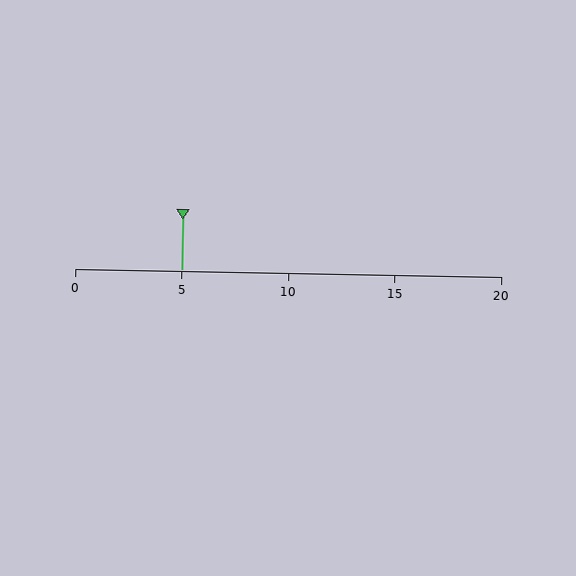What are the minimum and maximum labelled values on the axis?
The axis runs from 0 to 20.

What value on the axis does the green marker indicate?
The marker indicates approximately 5.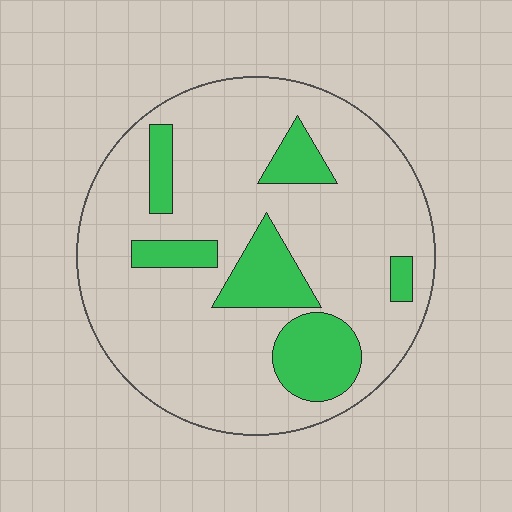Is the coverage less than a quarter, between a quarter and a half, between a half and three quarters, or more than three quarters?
Less than a quarter.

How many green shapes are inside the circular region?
6.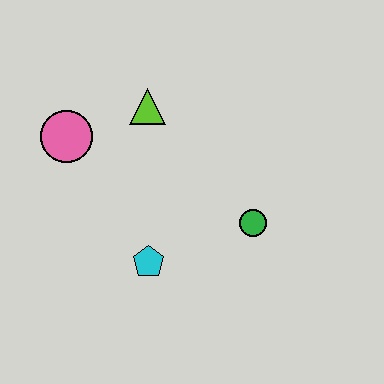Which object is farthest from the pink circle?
The green circle is farthest from the pink circle.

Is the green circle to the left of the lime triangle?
No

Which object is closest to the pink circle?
The lime triangle is closest to the pink circle.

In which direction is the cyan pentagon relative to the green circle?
The cyan pentagon is to the left of the green circle.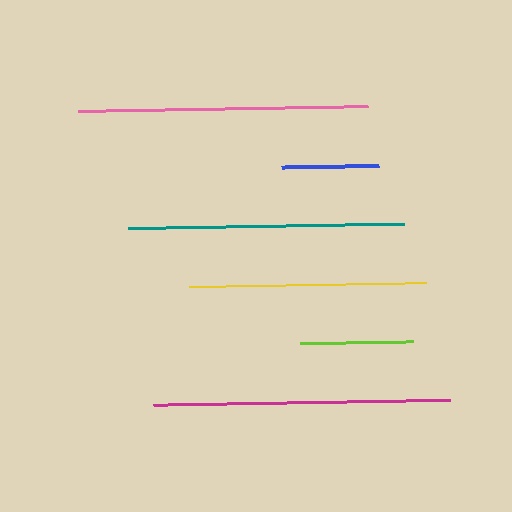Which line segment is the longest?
The magenta line is the longest at approximately 297 pixels.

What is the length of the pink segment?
The pink segment is approximately 289 pixels long.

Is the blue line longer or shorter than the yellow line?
The yellow line is longer than the blue line.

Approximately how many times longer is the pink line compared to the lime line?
The pink line is approximately 2.6 times the length of the lime line.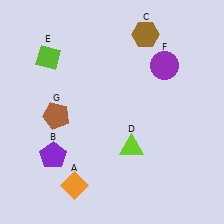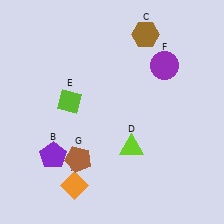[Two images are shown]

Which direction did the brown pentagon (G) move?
The brown pentagon (G) moved down.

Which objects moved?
The objects that moved are: the lime diamond (E), the brown pentagon (G).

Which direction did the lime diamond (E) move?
The lime diamond (E) moved down.